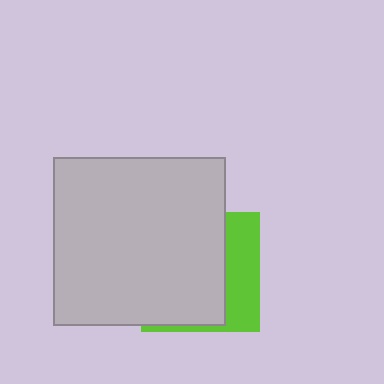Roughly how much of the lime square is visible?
A small part of it is visible (roughly 32%).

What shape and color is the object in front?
The object in front is a light gray rectangle.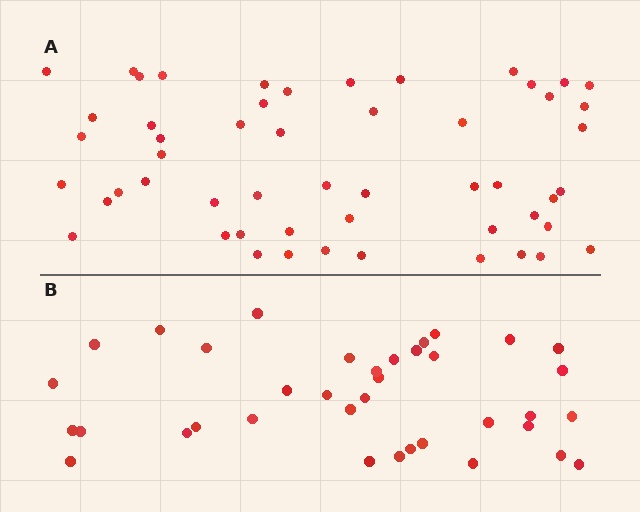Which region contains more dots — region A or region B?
Region A (the top region) has more dots.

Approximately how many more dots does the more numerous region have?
Region A has approximately 15 more dots than region B.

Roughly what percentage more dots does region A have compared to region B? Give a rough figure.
About 45% more.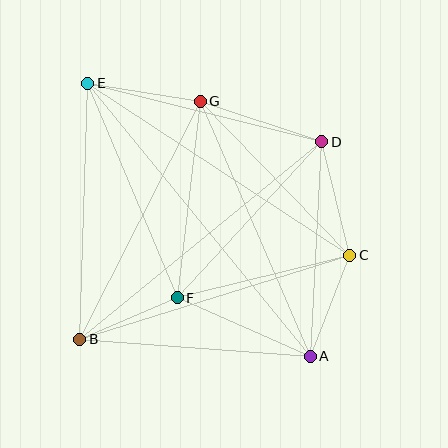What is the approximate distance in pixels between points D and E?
The distance between D and E is approximately 241 pixels.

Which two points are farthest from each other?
Points A and E are farthest from each other.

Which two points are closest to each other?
Points B and F are closest to each other.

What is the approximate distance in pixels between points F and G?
The distance between F and G is approximately 198 pixels.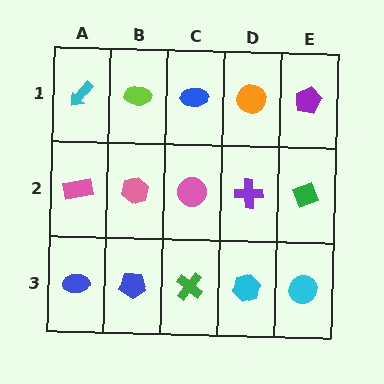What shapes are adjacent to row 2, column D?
An orange circle (row 1, column D), a cyan hexagon (row 3, column D), a pink circle (row 2, column C), a green diamond (row 2, column E).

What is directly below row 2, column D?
A cyan hexagon.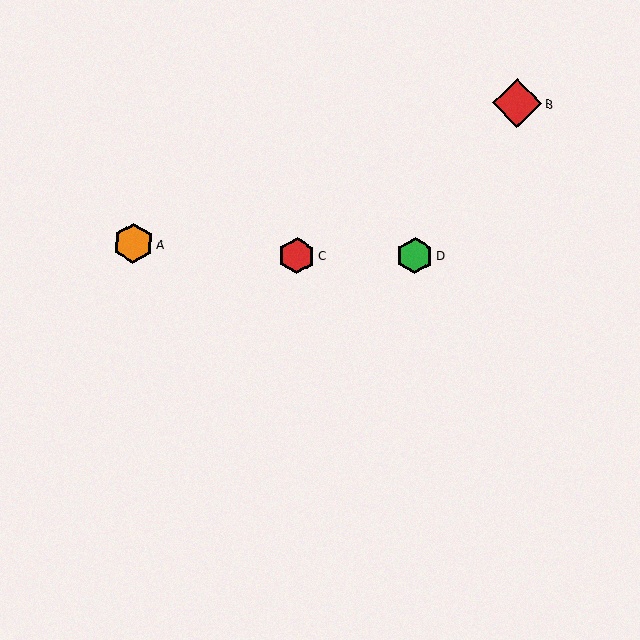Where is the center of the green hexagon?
The center of the green hexagon is at (415, 256).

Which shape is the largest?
The red diamond (labeled B) is the largest.